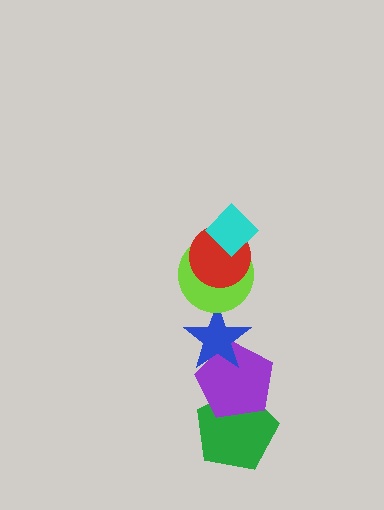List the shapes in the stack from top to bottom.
From top to bottom: the cyan diamond, the red circle, the lime circle, the blue star, the purple pentagon, the green pentagon.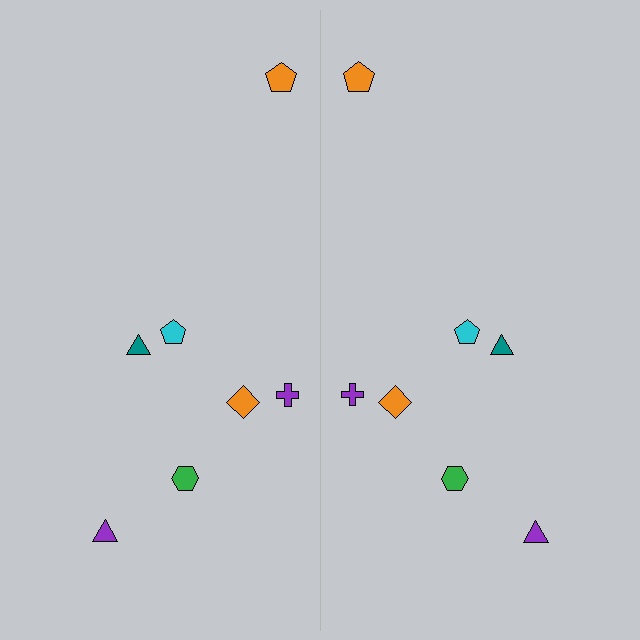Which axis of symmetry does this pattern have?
The pattern has a vertical axis of symmetry running through the center of the image.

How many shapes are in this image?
There are 14 shapes in this image.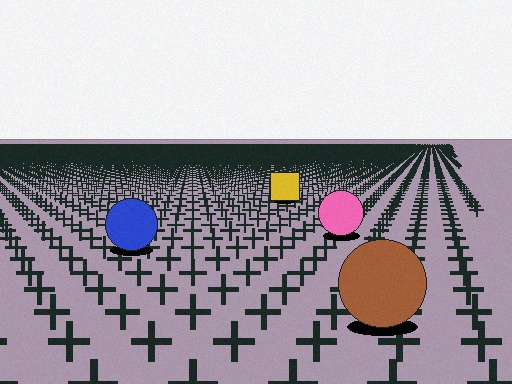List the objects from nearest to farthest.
From nearest to farthest: the brown circle, the blue circle, the pink circle, the yellow square.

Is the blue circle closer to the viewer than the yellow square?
Yes. The blue circle is closer — you can tell from the texture gradient: the ground texture is coarser near it.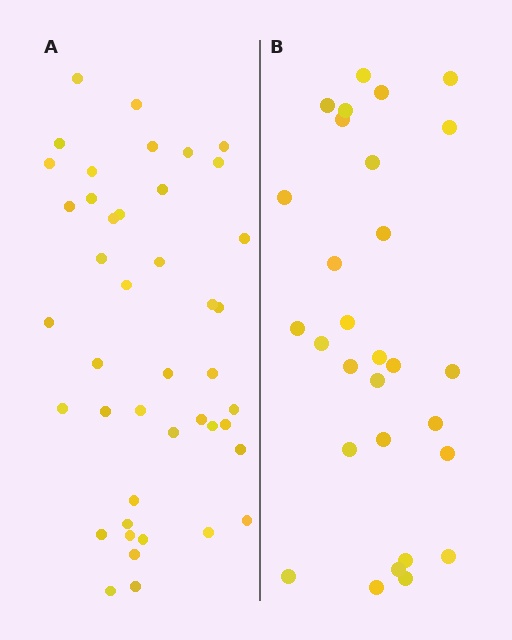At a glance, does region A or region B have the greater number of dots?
Region A (the left region) has more dots.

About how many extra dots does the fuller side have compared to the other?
Region A has approximately 15 more dots than region B.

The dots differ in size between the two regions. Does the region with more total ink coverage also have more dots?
No. Region B has more total ink coverage because its dots are larger, but region A actually contains more individual dots. Total area can be misleading — the number of items is what matters here.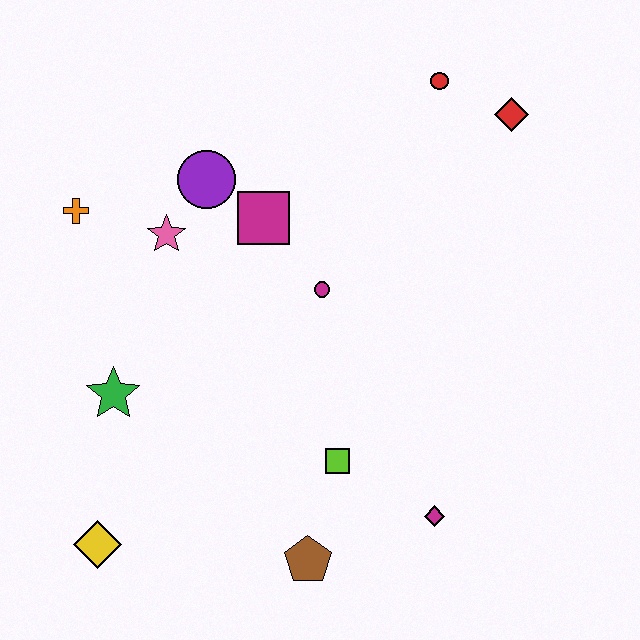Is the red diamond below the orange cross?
No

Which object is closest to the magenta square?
The purple circle is closest to the magenta square.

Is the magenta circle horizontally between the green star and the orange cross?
No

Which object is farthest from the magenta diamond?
The orange cross is farthest from the magenta diamond.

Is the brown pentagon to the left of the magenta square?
No